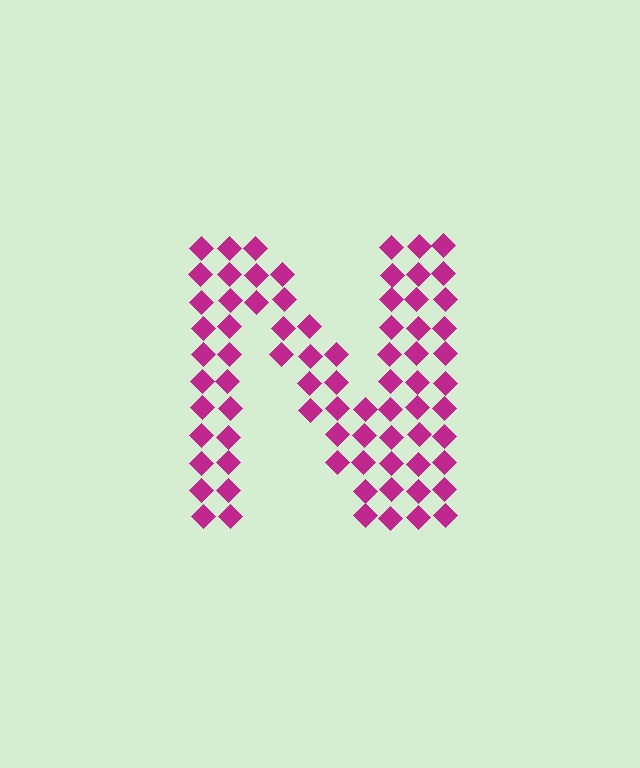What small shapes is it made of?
It is made of small diamonds.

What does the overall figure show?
The overall figure shows the letter N.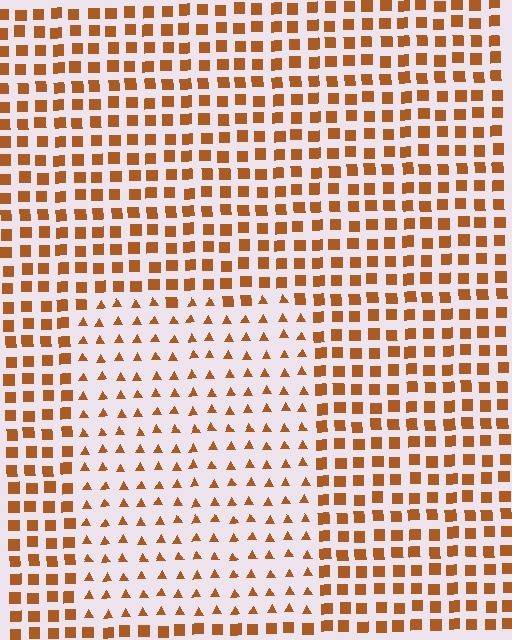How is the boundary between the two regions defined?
The boundary is defined by a change in element shape: triangles inside vs. squares outside. All elements share the same color and spacing.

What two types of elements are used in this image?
The image uses triangles inside the rectangle region and squares outside it.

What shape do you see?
I see a rectangle.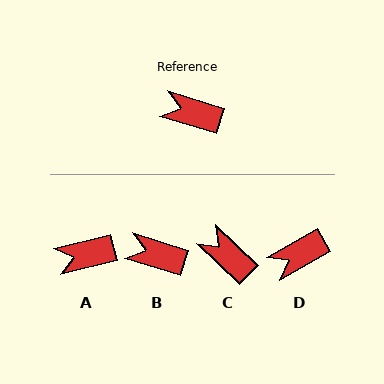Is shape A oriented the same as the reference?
No, it is off by about 31 degrees.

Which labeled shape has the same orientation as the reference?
B.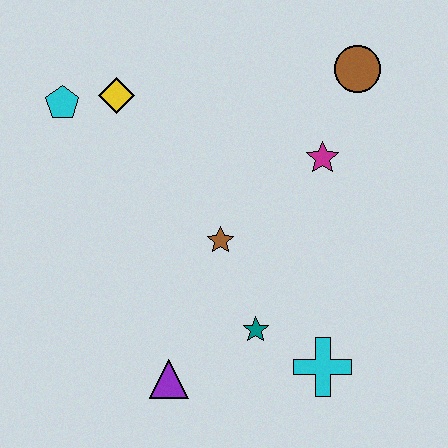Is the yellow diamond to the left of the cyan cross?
Yes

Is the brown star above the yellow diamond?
No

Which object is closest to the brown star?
The teal star is closest to the brown star.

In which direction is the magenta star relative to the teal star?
The magenta star is above the teal star.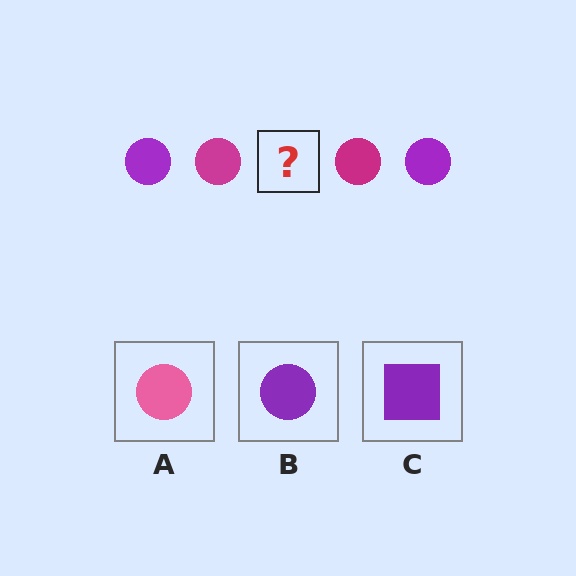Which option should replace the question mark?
Option B.